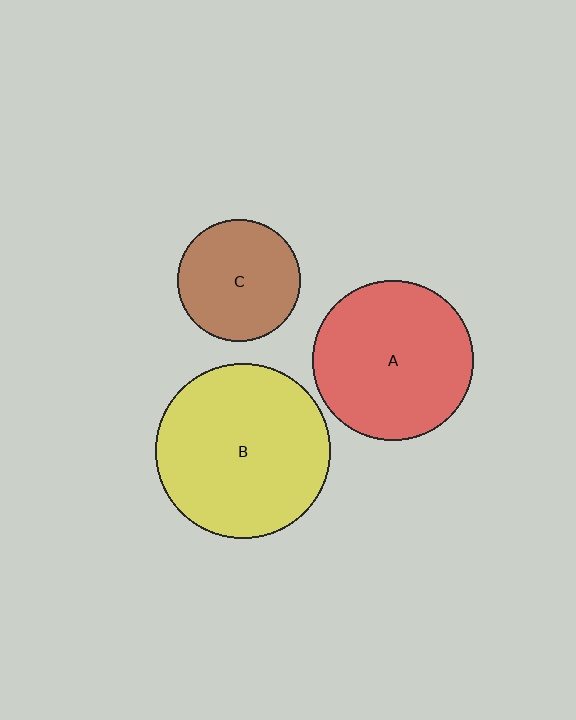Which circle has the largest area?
Circle B (yellow).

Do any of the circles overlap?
No, none of the circles overlap.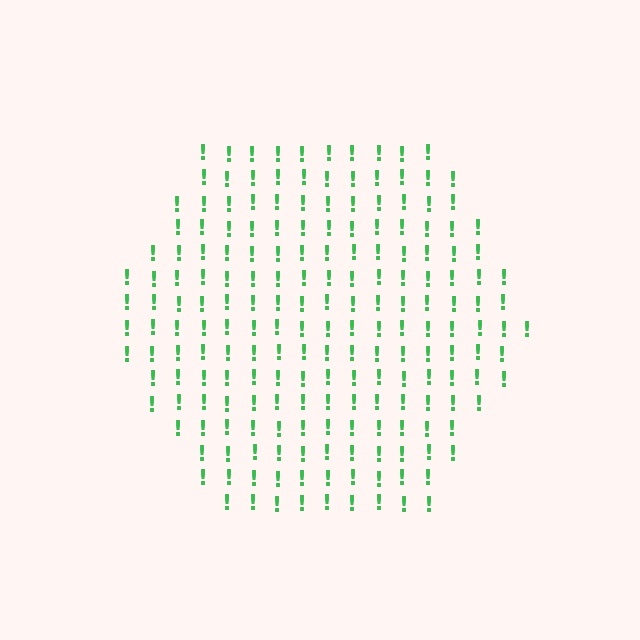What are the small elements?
The small elements are exclamation marks.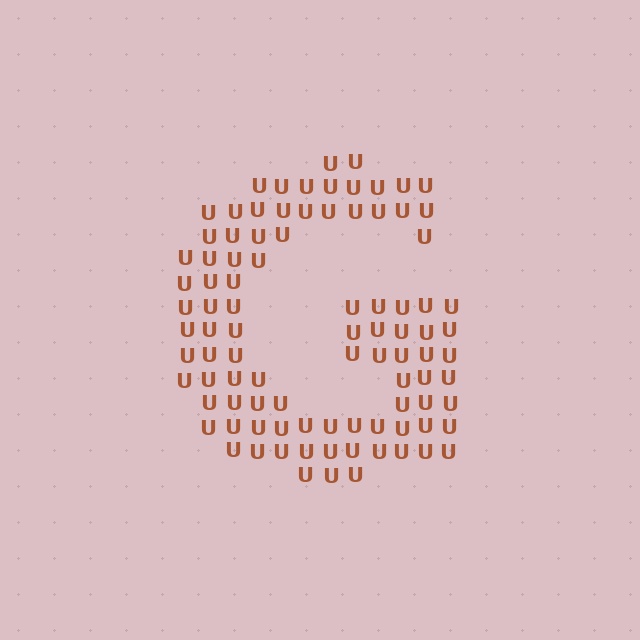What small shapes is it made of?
It is made of small letter U's.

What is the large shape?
The large shape is the letter G.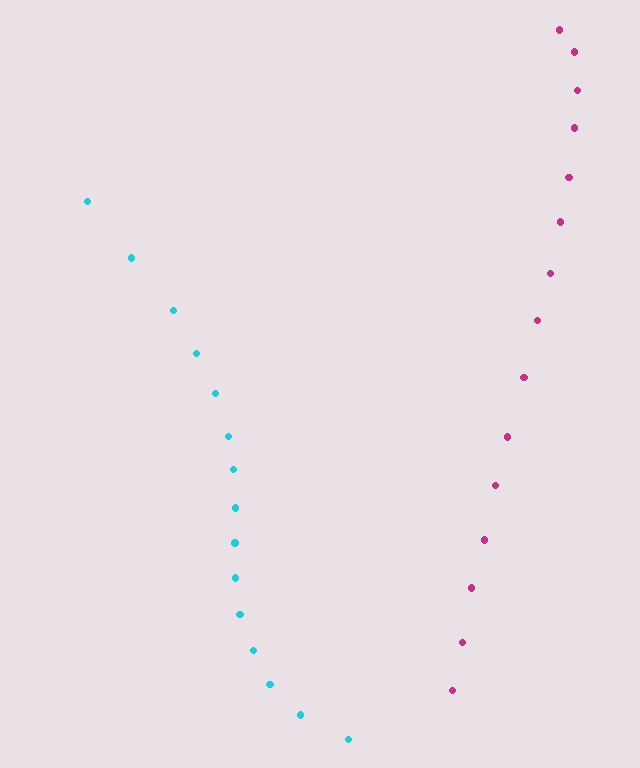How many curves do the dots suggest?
There are 2 distinct paths.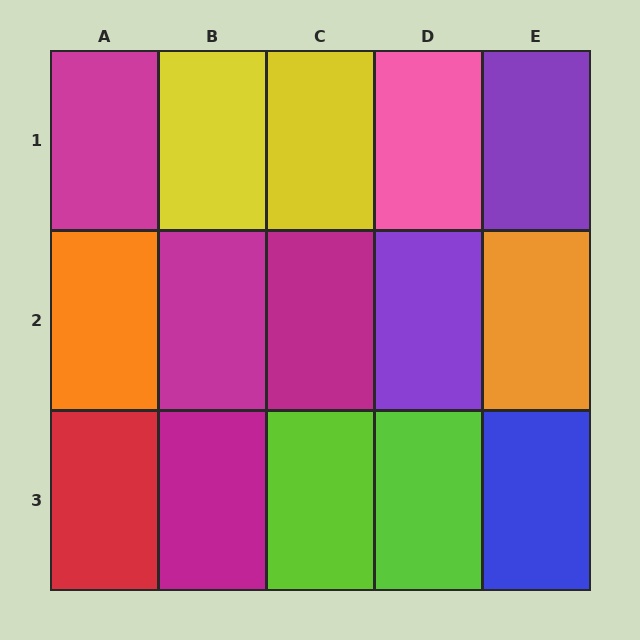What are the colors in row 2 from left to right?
Orange, magenta, magenta, purple, orange.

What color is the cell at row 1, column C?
Yellow.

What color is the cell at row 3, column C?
Lime.